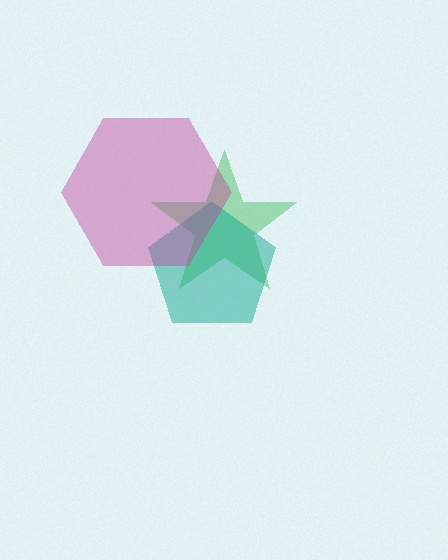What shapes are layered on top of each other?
The layered shapes are: a green star, a teal pentagon, a magenta hexagon.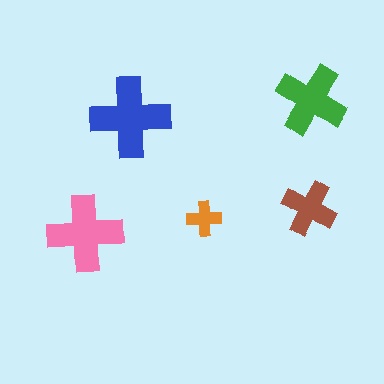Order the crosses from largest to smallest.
the blue one, the pink one, the green one, the brown one, the orange one.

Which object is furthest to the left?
The pink cross is leftmost.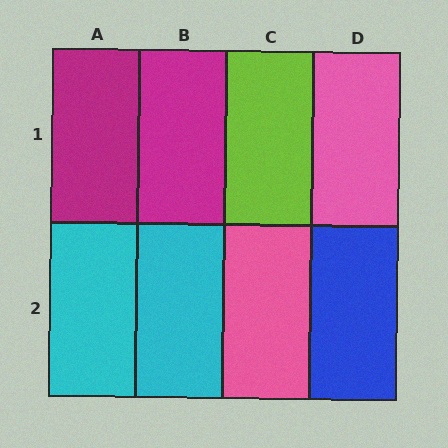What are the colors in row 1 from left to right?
Magenta, magenta, lime, pink.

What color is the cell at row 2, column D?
Blue.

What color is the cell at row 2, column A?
Cyan.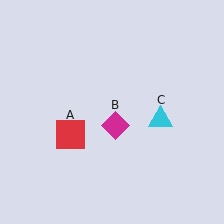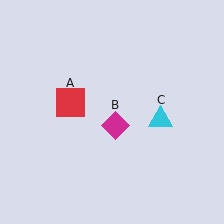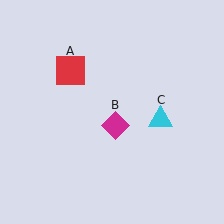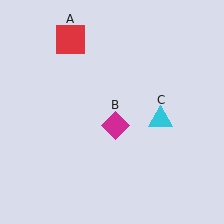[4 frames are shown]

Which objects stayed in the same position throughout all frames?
Magenta diamond (object B) and cyan triangle (object C) remained stationary.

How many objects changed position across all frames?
1 object changed position: red square (object A).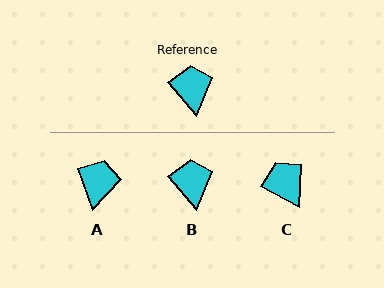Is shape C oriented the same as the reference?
No, it is off by about 21 degrees.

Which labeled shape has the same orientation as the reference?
B.